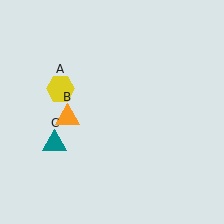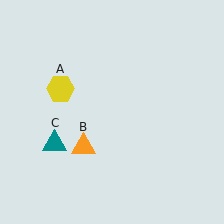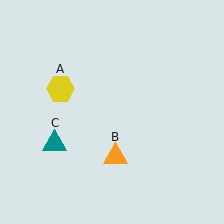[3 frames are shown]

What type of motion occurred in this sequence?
The orange triangle (object B) rotated counterclockwise around the center of the scene.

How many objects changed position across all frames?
1 object changed position: orange triangle (object B).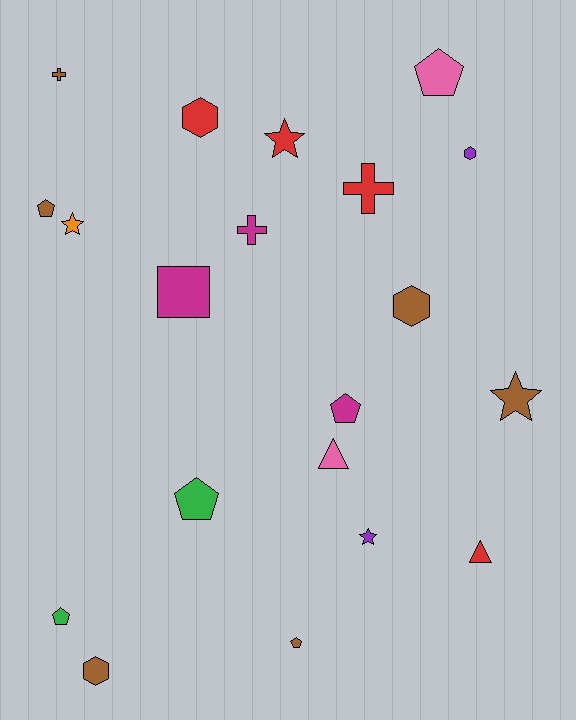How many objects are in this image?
There are 20 objects.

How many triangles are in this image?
There are 2 triangles.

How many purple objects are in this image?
There are 2 purple objects.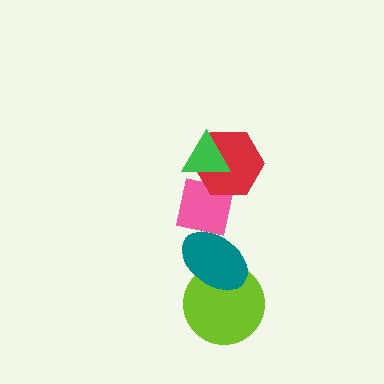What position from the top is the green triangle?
The green triangle is 1st from the top.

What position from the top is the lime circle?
The lime circle is 5th from the top.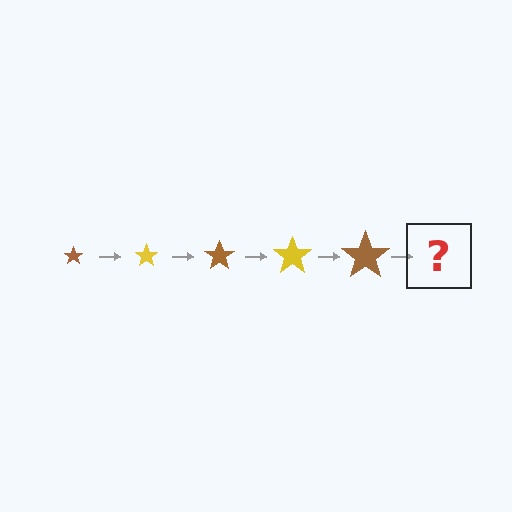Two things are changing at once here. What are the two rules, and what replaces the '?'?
The two rules are that the star grows larger each step and the color cycles through brown and yellow. The '?' should be a yellow star, larger than the previous one.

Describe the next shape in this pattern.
It should be a yellow star, larger than the previous one.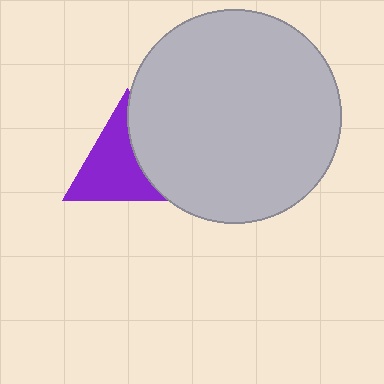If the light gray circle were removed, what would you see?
You would see the complete purple triangle.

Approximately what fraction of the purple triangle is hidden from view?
Roughly 36% of the purple triangle is hidden behind the light gray circle.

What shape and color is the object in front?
The object in front is a light gray circle.